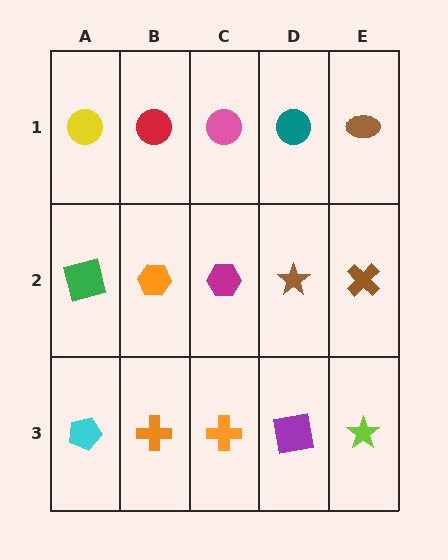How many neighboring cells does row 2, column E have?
3.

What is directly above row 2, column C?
A pink circle.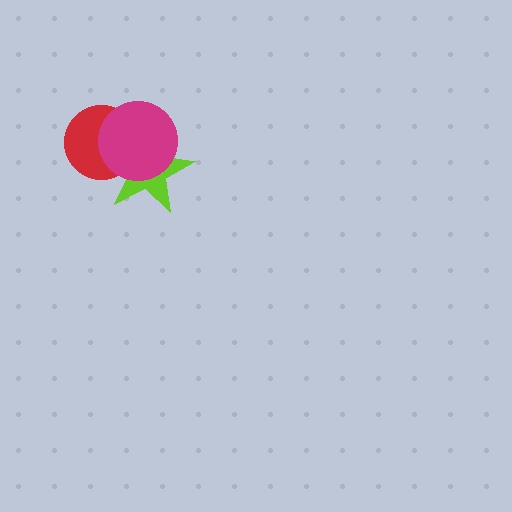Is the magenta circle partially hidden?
No, no other shape covers it.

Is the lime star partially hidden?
Yes, it is partially covered by another shape.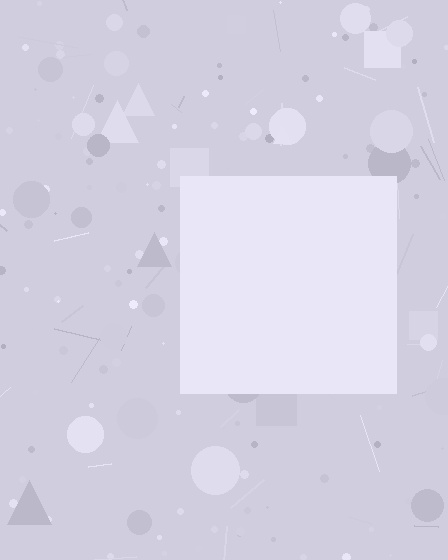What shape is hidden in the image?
A square is hidden in the image.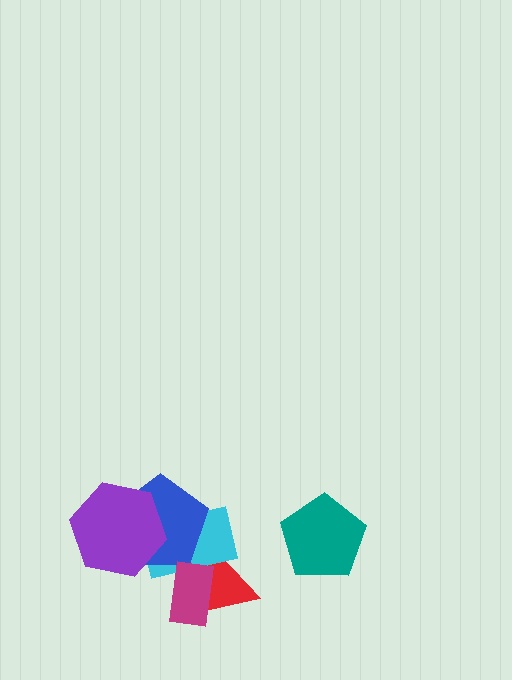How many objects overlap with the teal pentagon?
0 objects overlap with the teal pentagon.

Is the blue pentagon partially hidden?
Yes, it is partially covered by another shape.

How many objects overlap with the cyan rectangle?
4 objects overlap with the cyan rectangle.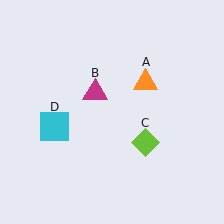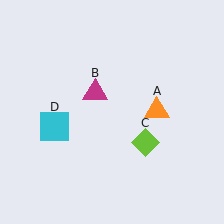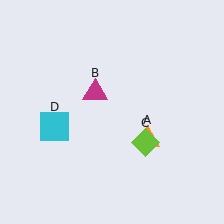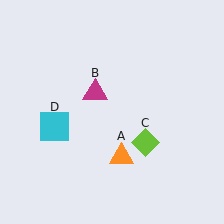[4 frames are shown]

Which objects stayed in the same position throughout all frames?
Magenta triangle (object B) and lime diamond (object C) and cyan square (object D) remained stationary.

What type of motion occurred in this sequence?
The orange triangle (object A) rotated clockwise around the center of the scene.